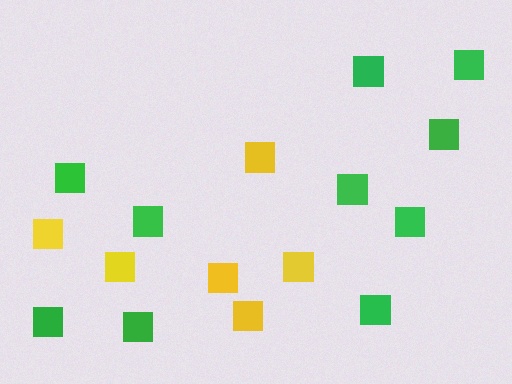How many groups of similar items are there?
There are 2 groups: one group of green squares (10) and one group of yellow squares (6).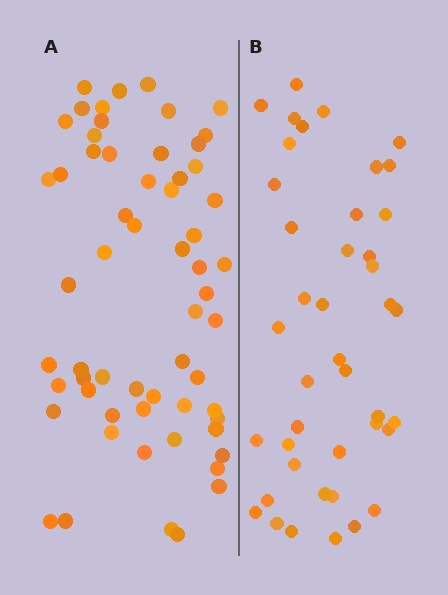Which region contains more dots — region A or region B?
Region A (the left region) has more dots.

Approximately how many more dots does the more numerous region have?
Region A has approximately 20 more dots than region B.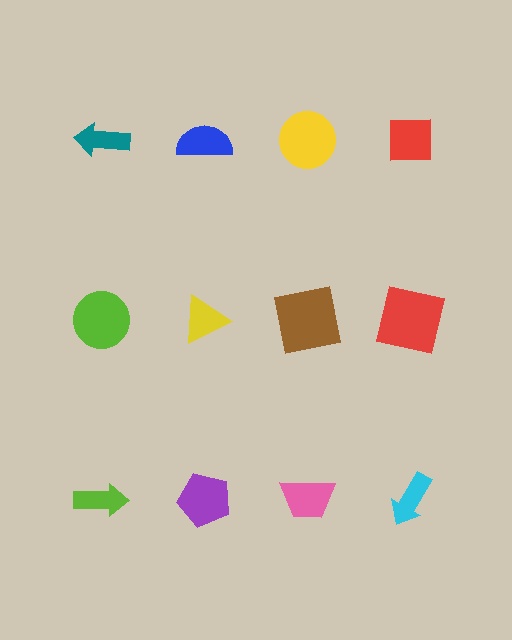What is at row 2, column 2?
A yellow triangle.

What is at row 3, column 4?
A cyan arrow.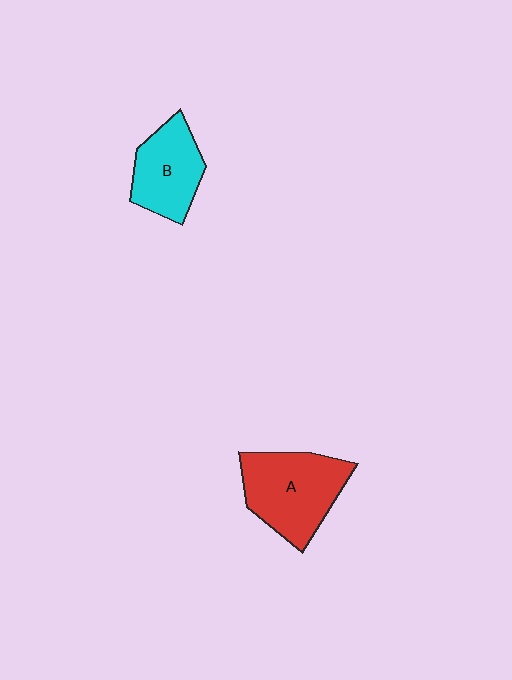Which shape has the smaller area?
Shape B (cyan).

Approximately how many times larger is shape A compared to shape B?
Approximately 1.3 times.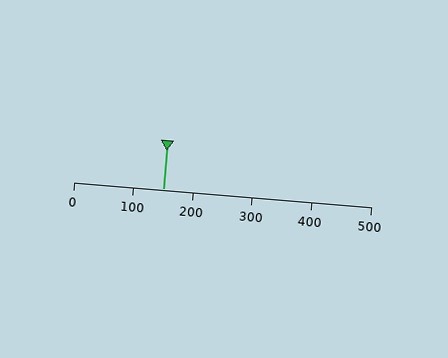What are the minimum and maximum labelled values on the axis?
The axis runs from 0 to 500.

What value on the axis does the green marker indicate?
The marker indicates approximately 150.